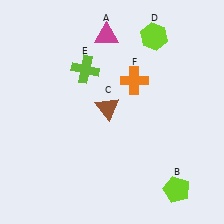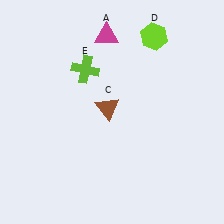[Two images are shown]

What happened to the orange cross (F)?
The orange cross (F) was removed in Image 2. It was in the top-right area of Image 1.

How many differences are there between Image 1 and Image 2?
There are 2 differences between the two images.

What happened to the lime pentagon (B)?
The lime pentagon (B) was removed in Image 2. It was in the bottom-right area of Image 1.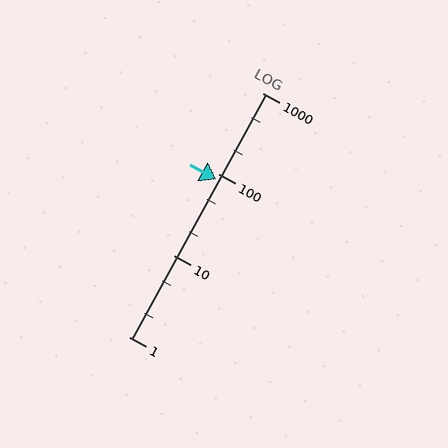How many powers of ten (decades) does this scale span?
The scale spans 3 decades, from 1 to 1000.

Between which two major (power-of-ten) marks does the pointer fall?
The pointer is between 10 and 100.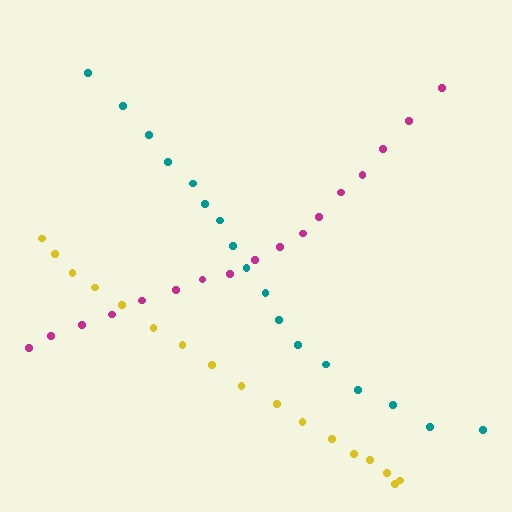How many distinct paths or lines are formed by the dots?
There are 3 distinct paths.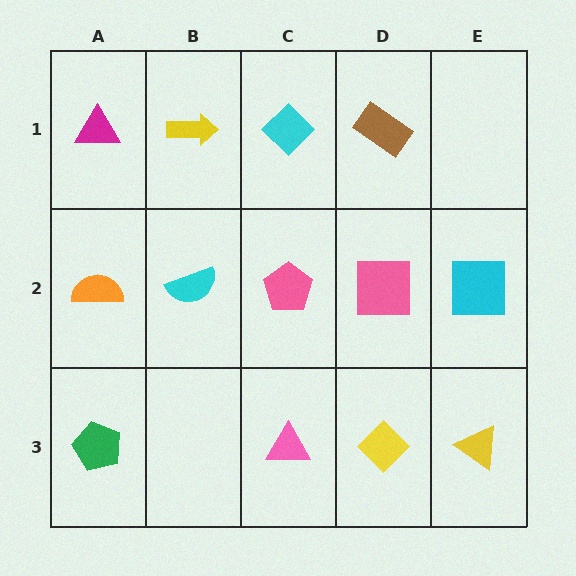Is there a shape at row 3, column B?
No, that cell is empty.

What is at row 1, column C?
A cyan diamond.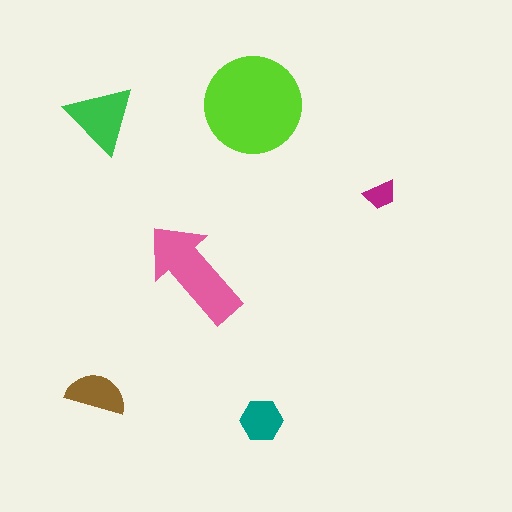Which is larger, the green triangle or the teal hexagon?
The green triangle.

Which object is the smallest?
The magenta trapezoid.